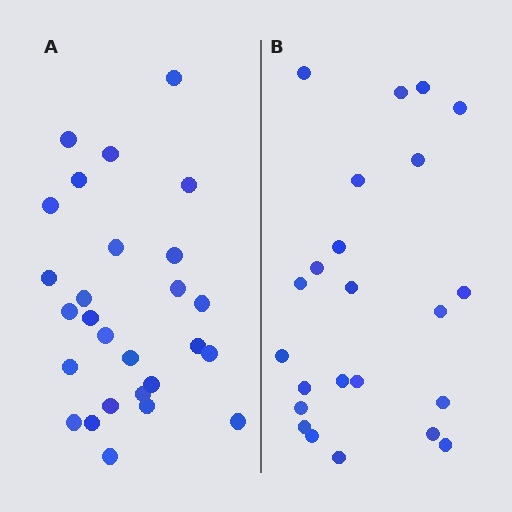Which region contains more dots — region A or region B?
Region A (the left region) has more dots.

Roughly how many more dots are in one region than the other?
Region A has about 4 more dots than region B.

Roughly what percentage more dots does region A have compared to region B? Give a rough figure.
About 15% more.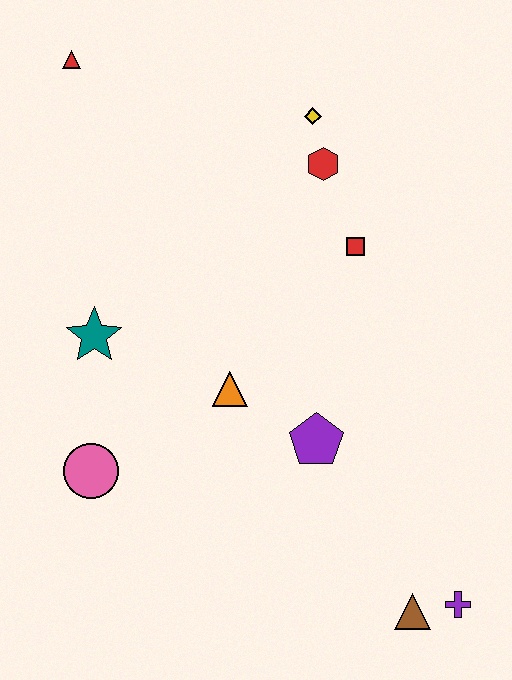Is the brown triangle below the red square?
Yes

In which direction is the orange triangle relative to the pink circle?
The orange triangle is to the right of the pink circle.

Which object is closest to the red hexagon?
The yellow diamond is closest to the red hexagon.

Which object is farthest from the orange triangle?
The red triangle is farthest from the orange triangle.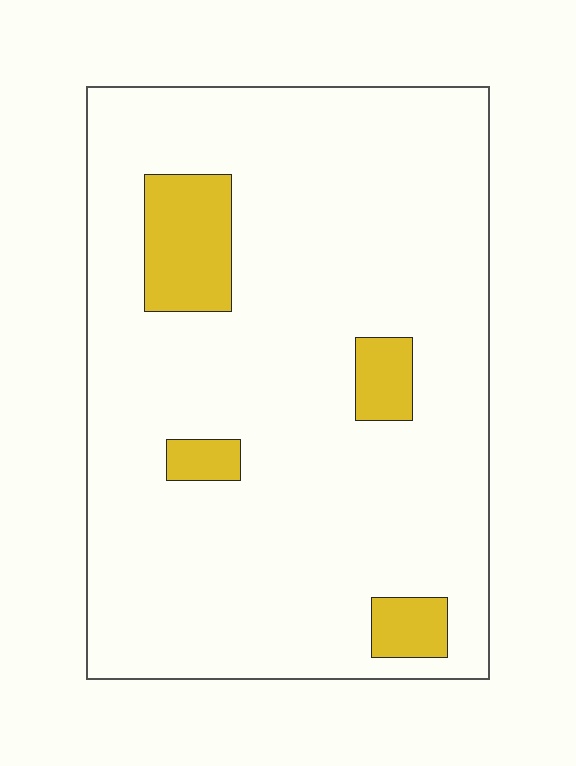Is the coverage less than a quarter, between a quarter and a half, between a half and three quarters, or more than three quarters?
Less than a quarter.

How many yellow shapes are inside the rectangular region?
4.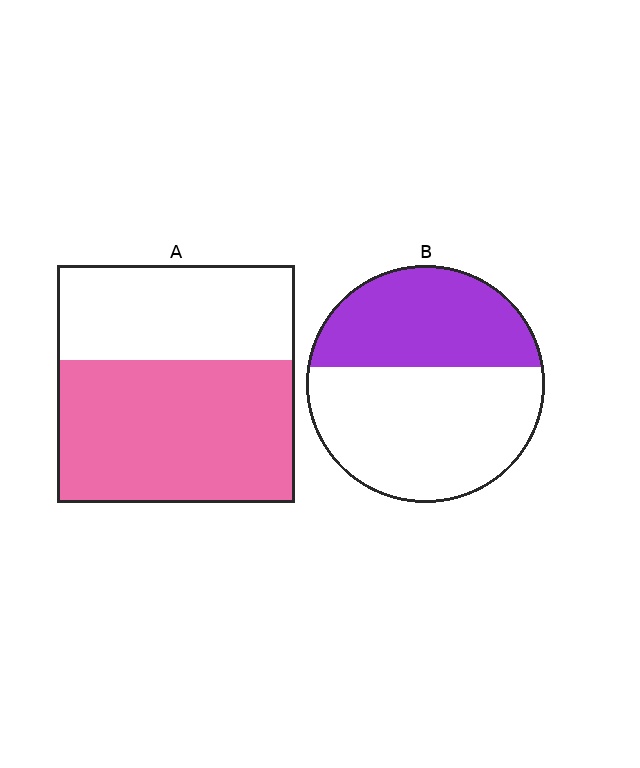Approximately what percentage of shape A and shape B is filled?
A is approximately 60% and B is approximately 40%.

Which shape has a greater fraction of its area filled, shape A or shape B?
Shape A.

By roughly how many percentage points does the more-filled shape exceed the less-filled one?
By roughly 20 percentage points (A over B).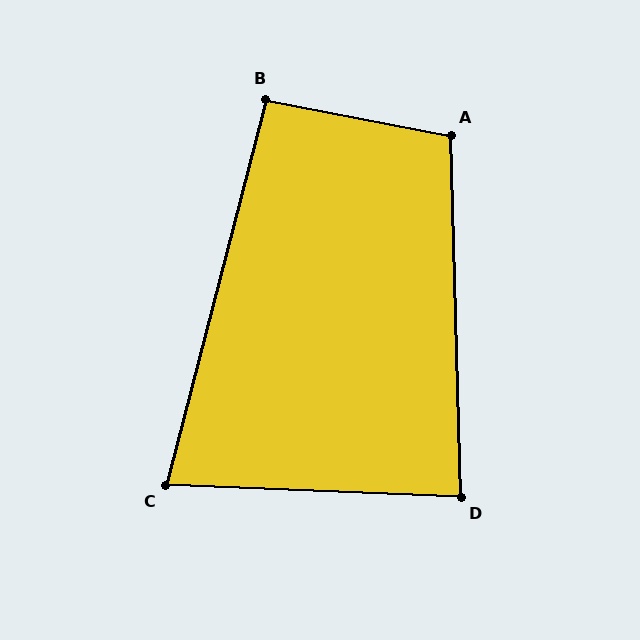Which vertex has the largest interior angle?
A, at approximately 102 degrees.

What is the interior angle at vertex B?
Approximately 94 degrees (approximately right).